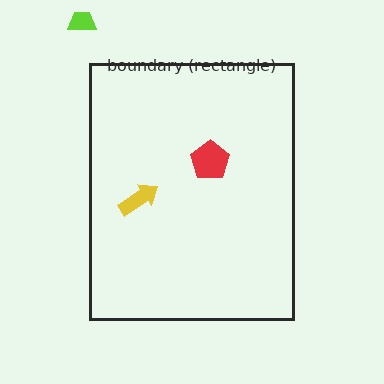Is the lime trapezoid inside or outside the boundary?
Outside.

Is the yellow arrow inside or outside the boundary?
Inside.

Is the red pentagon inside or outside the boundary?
Inside.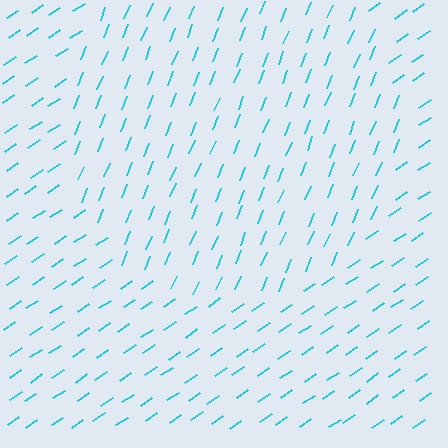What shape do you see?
I see a circle.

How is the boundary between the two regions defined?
The boundary is defined purely by a change in line orientation (approximately 34 degrees difference). All lines are the same color and thickness.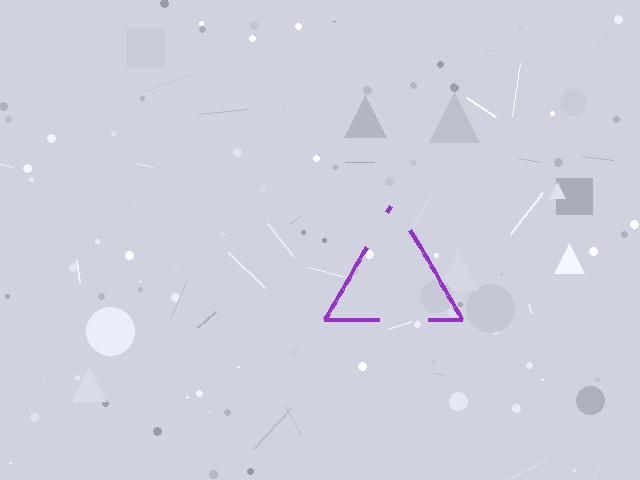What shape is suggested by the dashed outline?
The dashed outline suggests a triangle.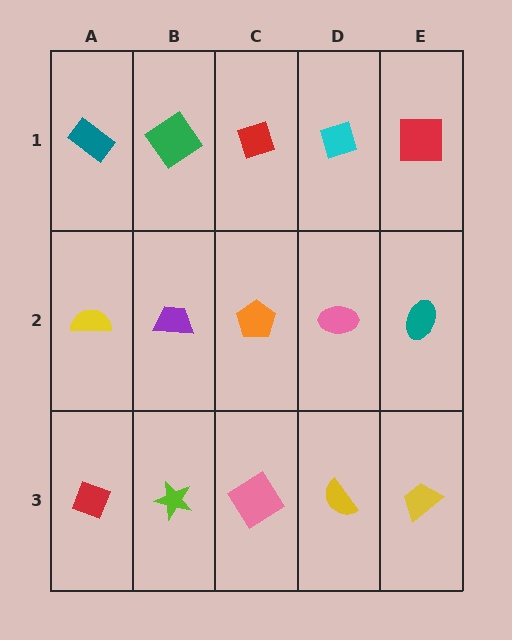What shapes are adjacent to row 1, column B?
A purple trapezoid (row 2, column B), a teal rectangle (row 1, column A), a red diamond (row 1, column C).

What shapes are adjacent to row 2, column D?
A cyan diamond (row 1, column D), a yellow semicircle (row 3, column D), an orange pentagon (row 2, column C), a teal ellipse (row 2, column E).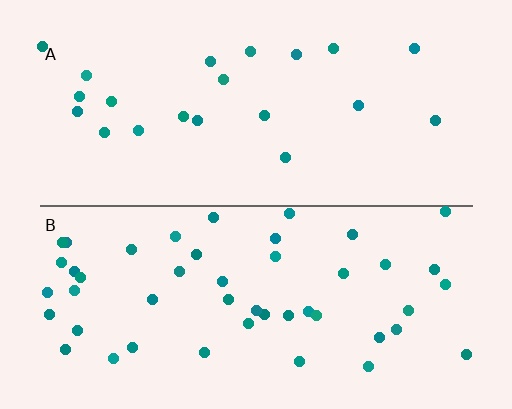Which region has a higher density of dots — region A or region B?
B (the bottom).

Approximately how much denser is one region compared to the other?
Approximately 2.2× — region B over region A.